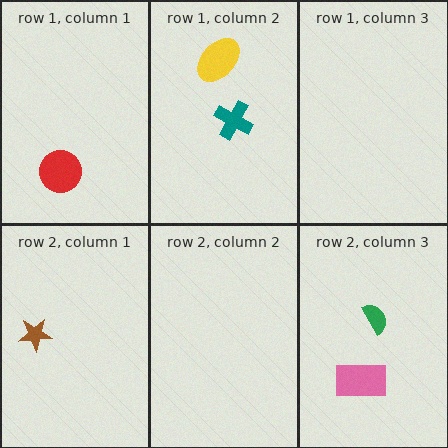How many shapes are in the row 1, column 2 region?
2.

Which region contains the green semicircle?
The row 2, column 3 region.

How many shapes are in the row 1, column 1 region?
1.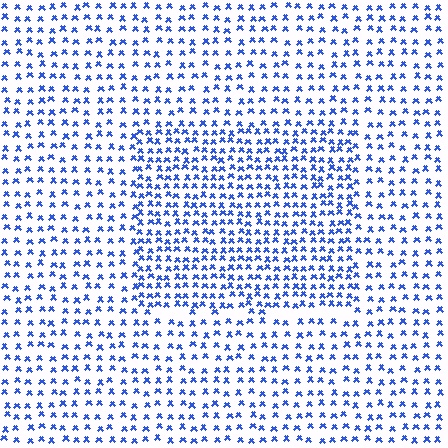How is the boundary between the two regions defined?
The boundary is defined by a change in element density (approximately 1.7x ratio). All elements are the same color, size, and shape.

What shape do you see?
I see a rectangle.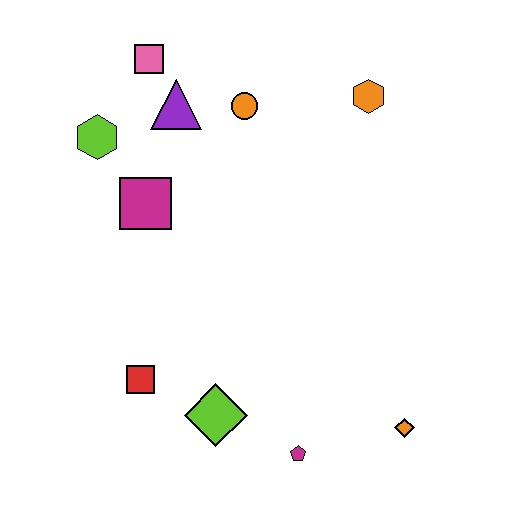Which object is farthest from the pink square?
The orange diamond is farthest from the pink square.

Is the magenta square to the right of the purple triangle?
No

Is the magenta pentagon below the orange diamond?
Yes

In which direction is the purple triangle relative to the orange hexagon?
The purple triangle is to the left of the orange hexagon.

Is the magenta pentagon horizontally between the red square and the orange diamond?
Yes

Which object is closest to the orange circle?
The purple triangle is closest to the orange circle.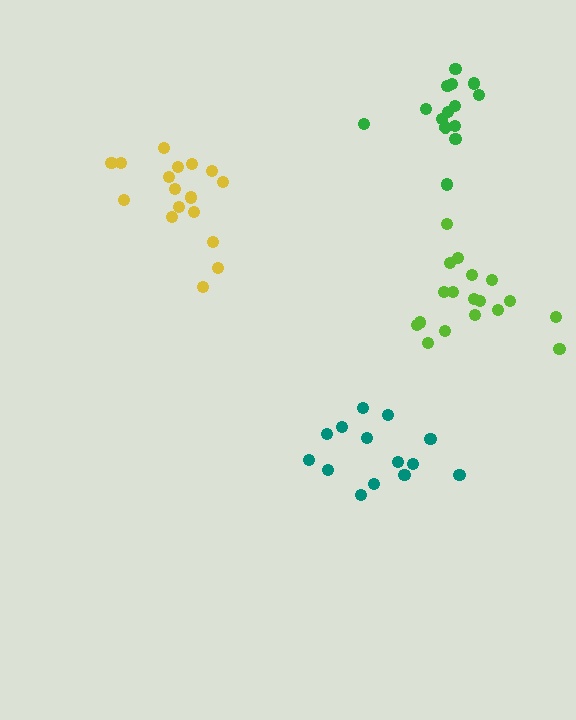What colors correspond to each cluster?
The clusters are colored: green, teal, yellow, lime.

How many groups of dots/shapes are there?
There are 4 groups.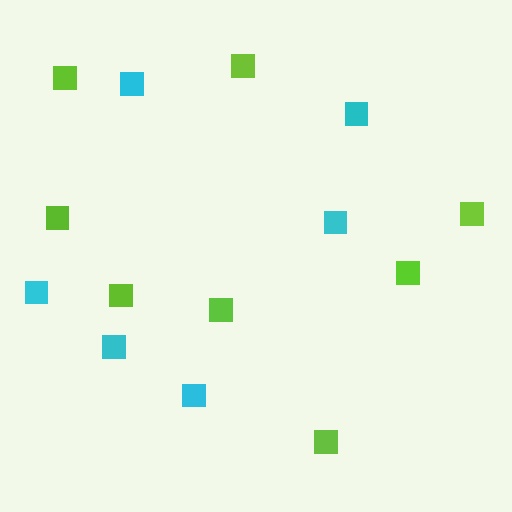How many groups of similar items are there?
There are 2 groups: one group of lime squares (8) and one group of cyan squares (6).